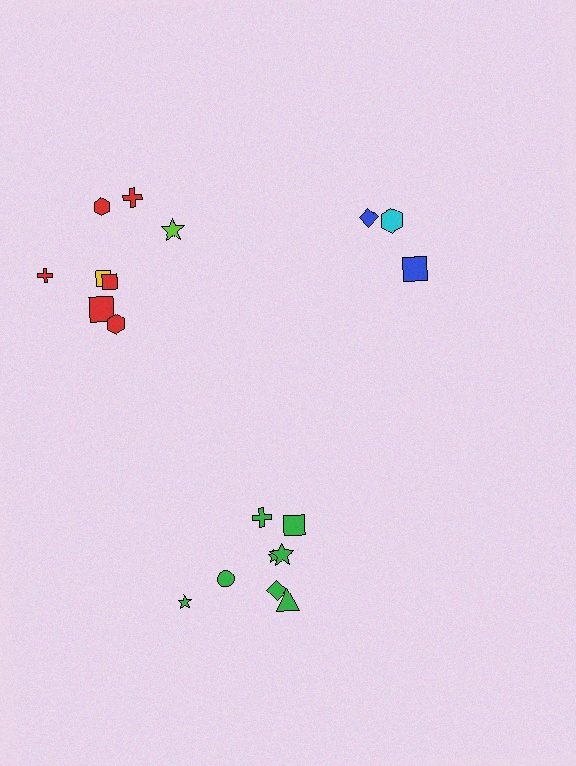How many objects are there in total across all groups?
There are 19 objects.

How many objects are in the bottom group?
There are 8 objects.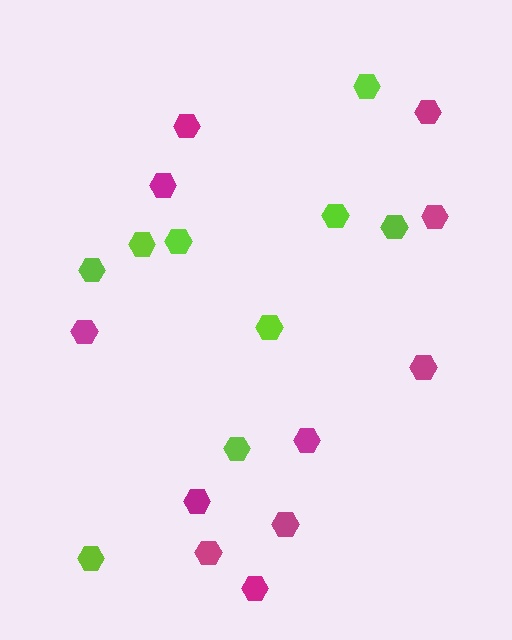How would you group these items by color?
There are 2 groups: one group of magenta hexagons (11) and one group of lime hexagons (9).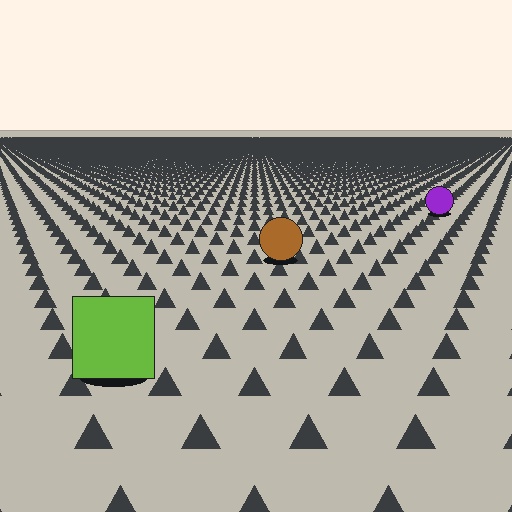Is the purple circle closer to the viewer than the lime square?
No. The lime square is closer — you can tell from the texture gradient: the ground texture is coarser near it.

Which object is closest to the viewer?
The lime square is closest. The texture marks near it are larger and more spread out.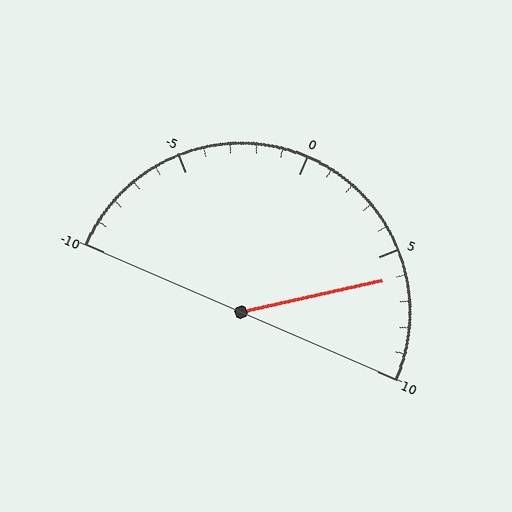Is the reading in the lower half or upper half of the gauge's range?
The reading is in the upper half of the range (-10 to 10).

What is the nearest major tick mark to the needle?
The nearest major tick mark is 5.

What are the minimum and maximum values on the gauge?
The gauge ranges from -10 to 10.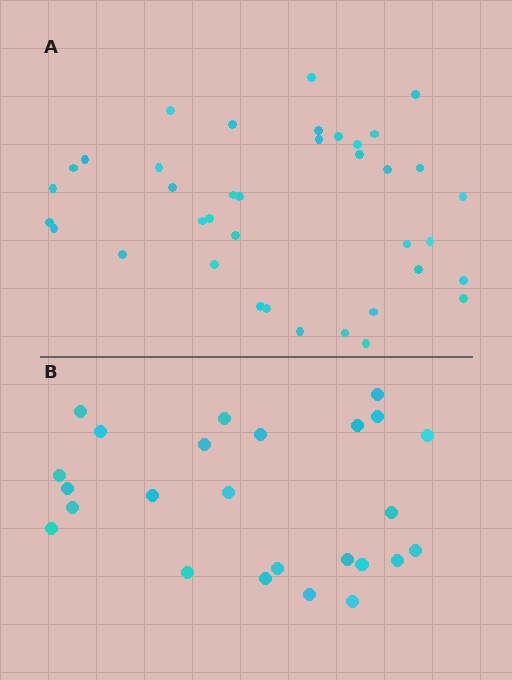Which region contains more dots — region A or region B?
Region A (the top region) has more dots.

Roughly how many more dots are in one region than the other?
Region A has approximately 15 more dots than region B.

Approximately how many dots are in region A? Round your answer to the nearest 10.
About 40 dots. (The exact count is 38, which rounds to 40.)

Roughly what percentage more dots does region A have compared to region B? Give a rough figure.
About 50% more.